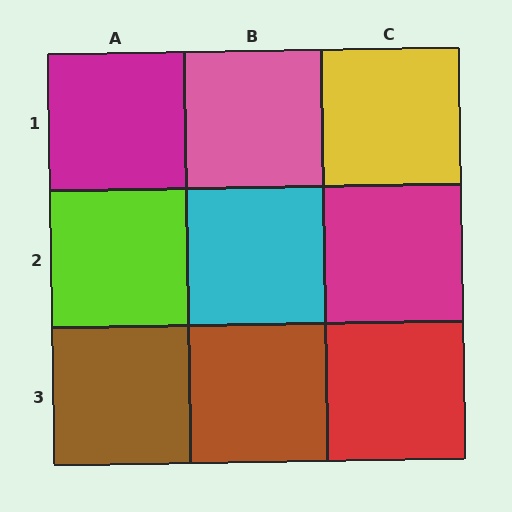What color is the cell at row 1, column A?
Magenta.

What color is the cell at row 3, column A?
Brown.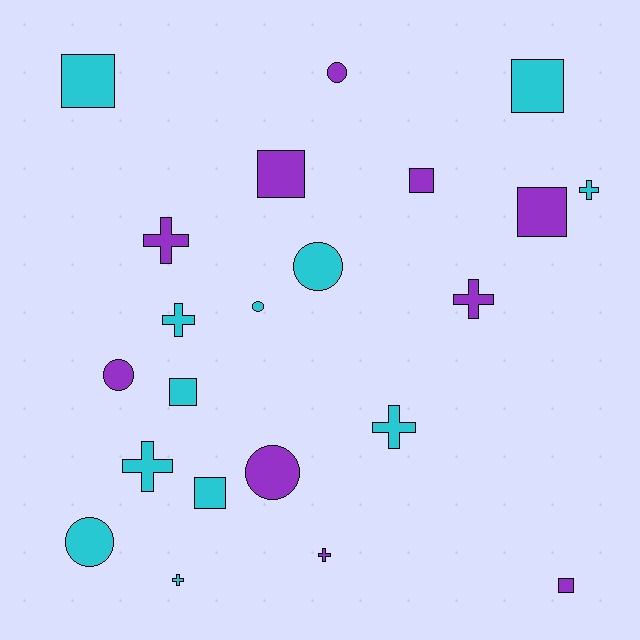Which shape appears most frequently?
Cross, with 8 objects.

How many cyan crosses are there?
There are 5 cyan crosses.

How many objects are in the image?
There are 22 objects.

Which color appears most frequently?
Cyan, with 12 objects.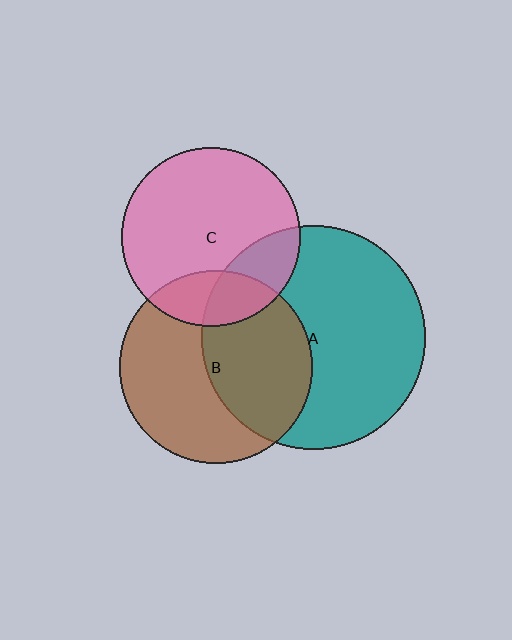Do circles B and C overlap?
Yes.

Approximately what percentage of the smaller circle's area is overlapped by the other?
Approximately 20%.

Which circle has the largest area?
Circle A (teal).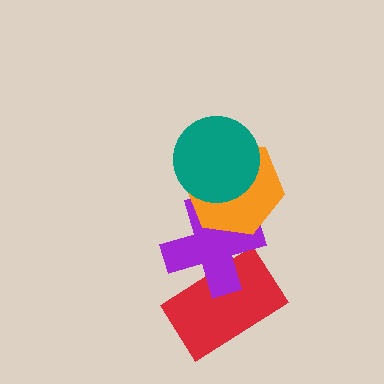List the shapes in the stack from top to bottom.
From top to bottom: the teal circle, the orange hexagon, the purple cross, the red rectangle.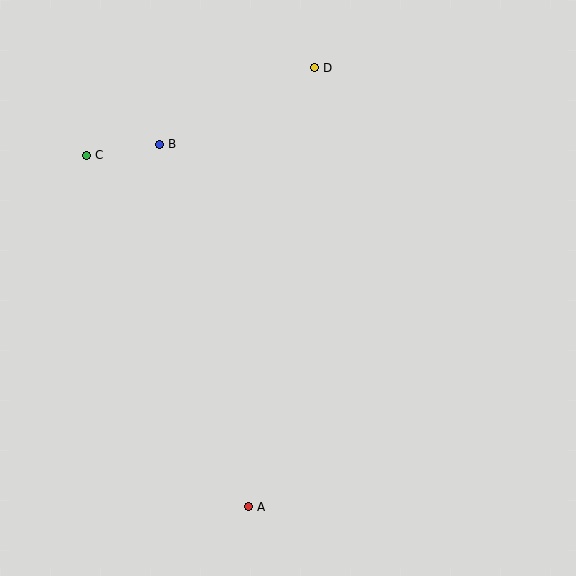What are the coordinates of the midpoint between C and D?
The midpoint between C and D is at (200, 112).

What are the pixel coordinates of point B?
Point B is at (159, 144).